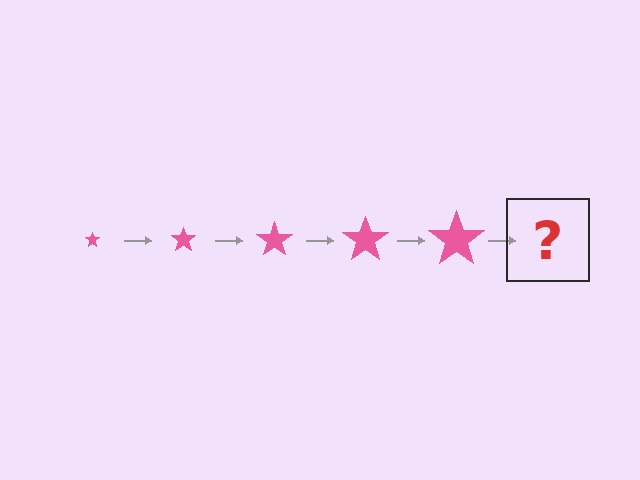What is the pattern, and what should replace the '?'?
The pattern is that the star gets progressively larger each step. The '?' should be a pink star, larger than the previous one.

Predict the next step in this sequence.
The next step is a pink star, larger than the previous one.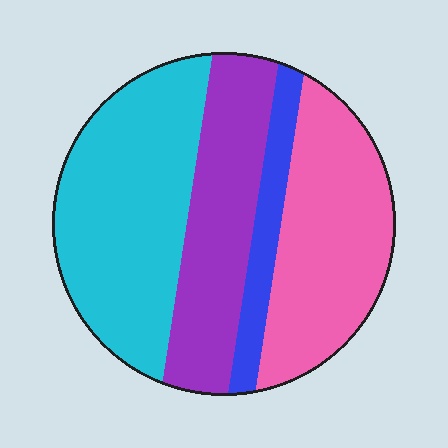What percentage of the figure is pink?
Pink covers about 30% of the figure.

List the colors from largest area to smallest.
From largest to smallest: cyan, pink, purple, blue.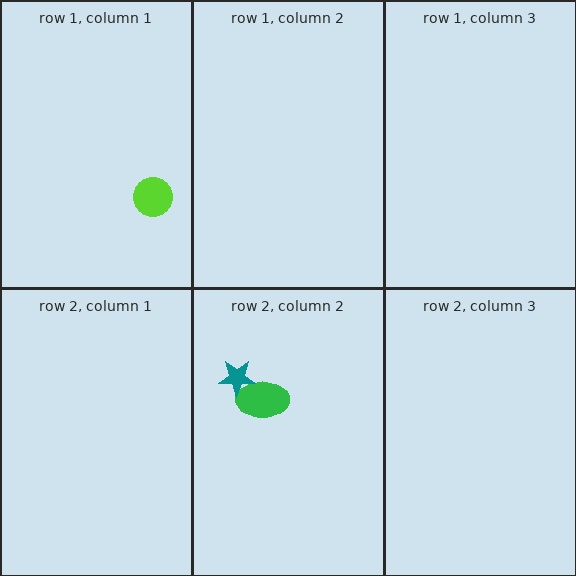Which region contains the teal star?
The row 2, column 2 region.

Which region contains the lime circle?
The row 1, column 1 region.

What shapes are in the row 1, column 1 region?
The lime circle.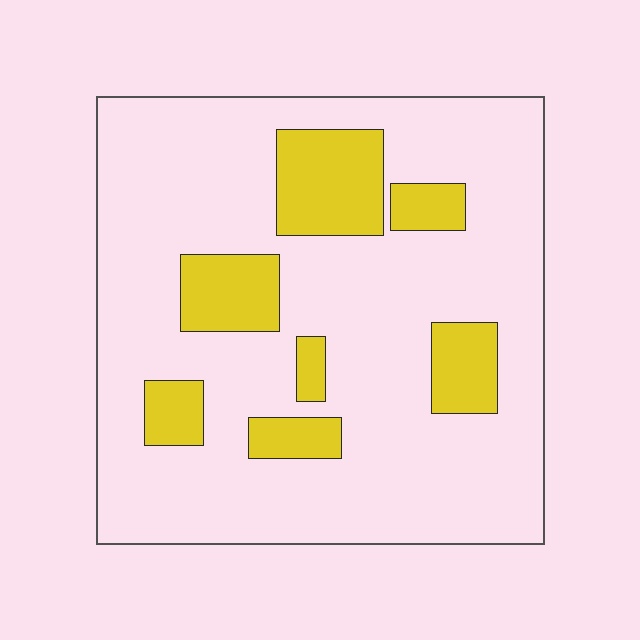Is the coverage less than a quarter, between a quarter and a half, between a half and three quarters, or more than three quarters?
Less than a quarter.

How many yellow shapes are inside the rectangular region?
7.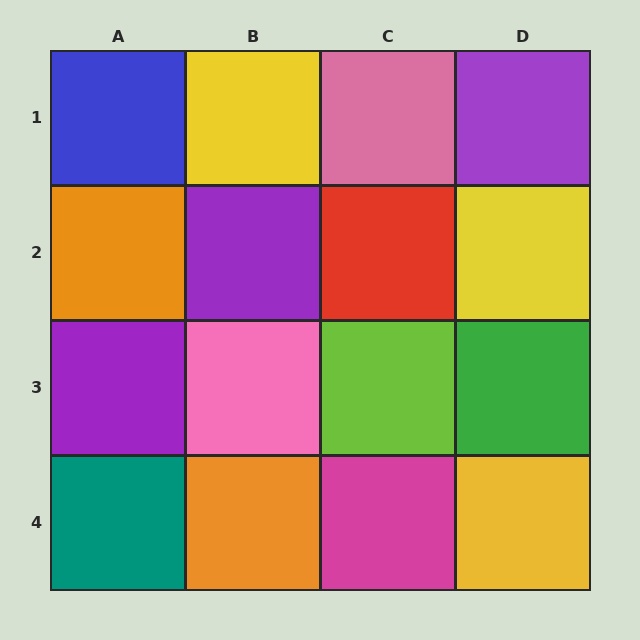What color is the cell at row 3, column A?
Purple.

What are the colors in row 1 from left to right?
Blue, yellow, pink, purple.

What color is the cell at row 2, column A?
Orange.